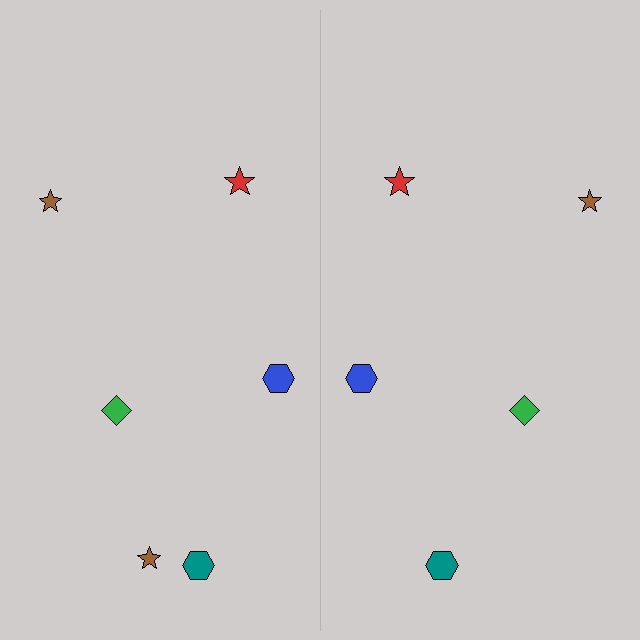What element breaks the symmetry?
A brown star is missing from the right side.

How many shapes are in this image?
There are 11 shapes in this image.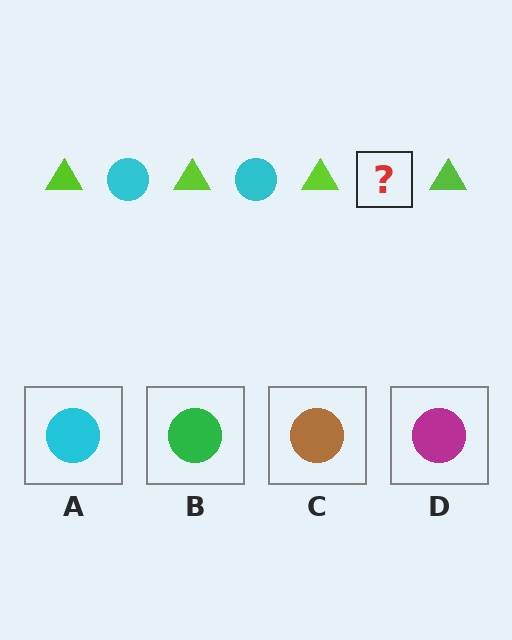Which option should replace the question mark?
Option A.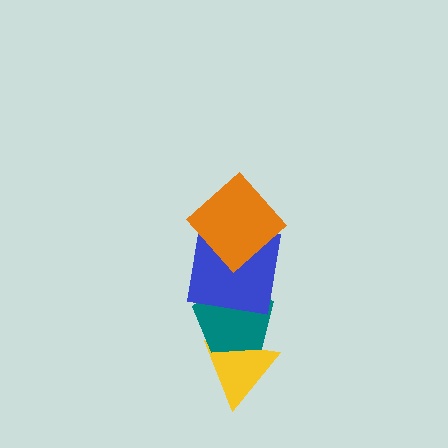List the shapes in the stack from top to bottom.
From top to bottom: the orange diamond, the blue square, the teal pentagon, the yellow triangle.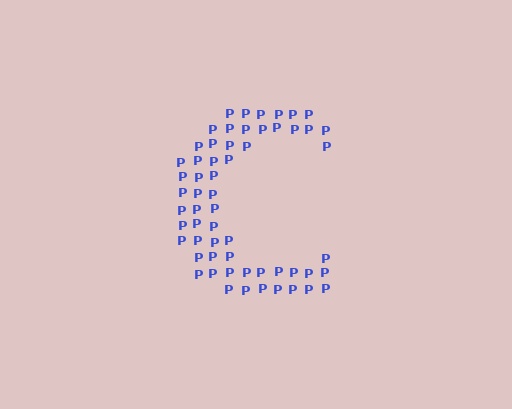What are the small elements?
The small elements are letter P's.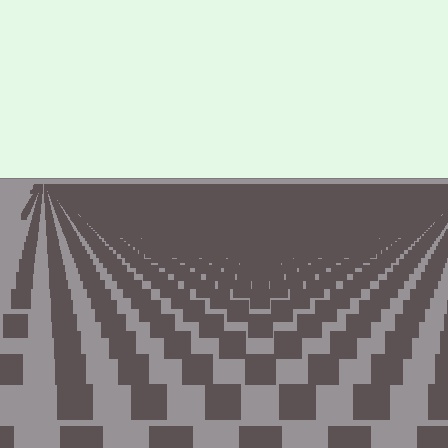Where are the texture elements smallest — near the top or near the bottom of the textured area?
Near the top.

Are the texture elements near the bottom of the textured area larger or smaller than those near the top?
Larger. Near the bottom, elements are closer to the viewer and appear at a bigger on-screen size.